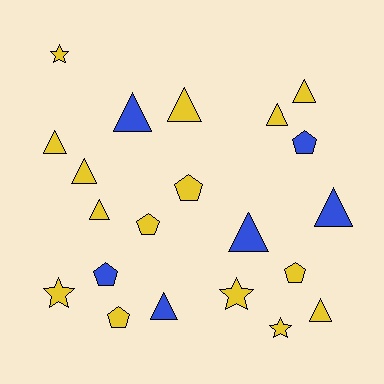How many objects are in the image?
There are 21 objects.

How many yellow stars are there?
There are 4 yellow stars.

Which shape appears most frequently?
Triangle, with 11 objects.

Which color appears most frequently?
Yellow, with 15 objects.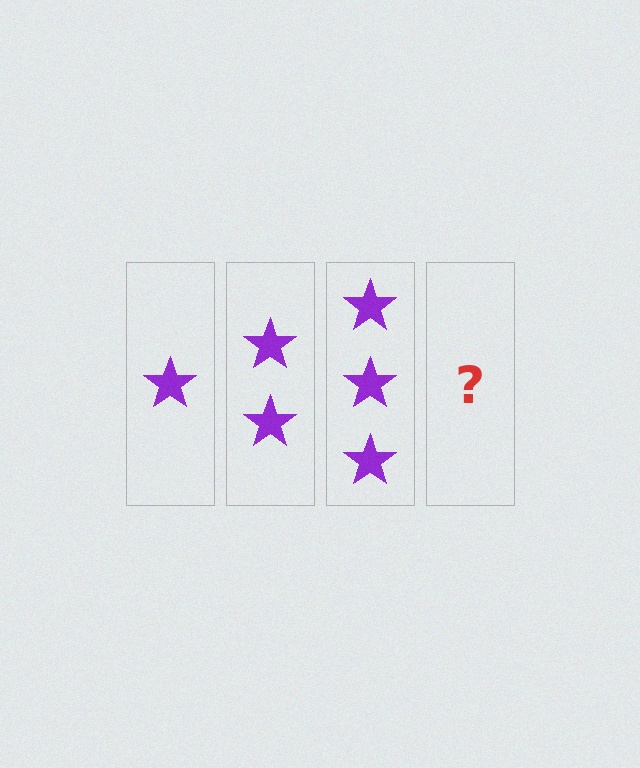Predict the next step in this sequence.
The next step is 4 stars.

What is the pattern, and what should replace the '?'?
The pattern is that each step adds one more star. The '?' should be 4 stars.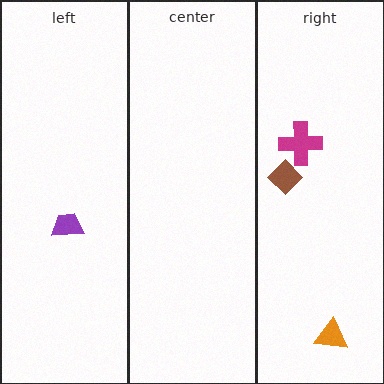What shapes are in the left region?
The purple trapezoid.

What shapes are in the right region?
The magenta cross, the orange triangle, the brown diamond.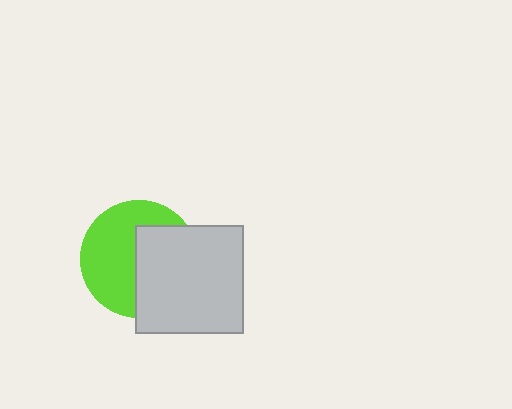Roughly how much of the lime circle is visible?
About half of it is visible (roughly 55%).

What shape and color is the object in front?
The object in front is a light gray square.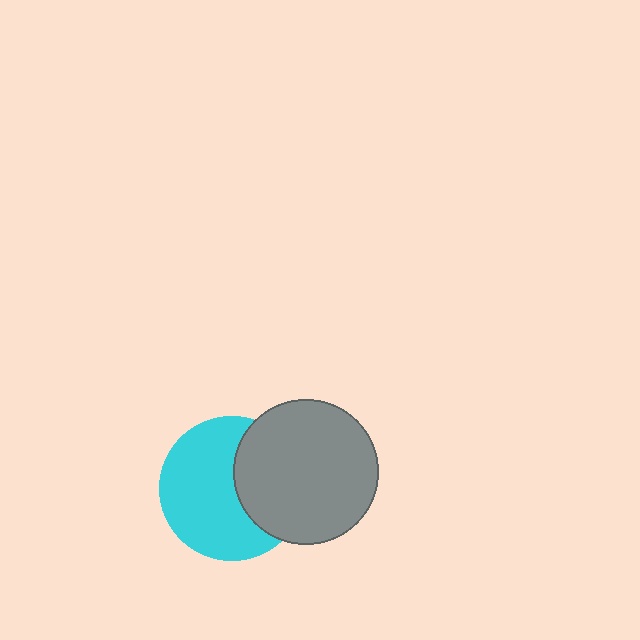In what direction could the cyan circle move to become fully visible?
The cyan circle could move left. That would shift it out from behind the gray circle entirely.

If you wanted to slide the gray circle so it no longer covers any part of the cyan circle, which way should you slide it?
Slide it right — that is the most direct way to separate the two shapes.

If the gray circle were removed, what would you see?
You would see the complete cyan circle.